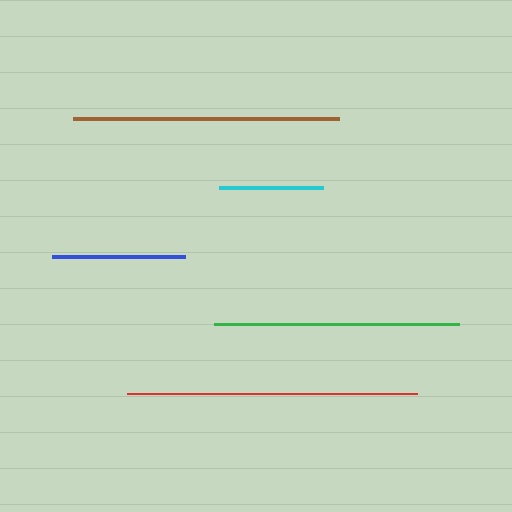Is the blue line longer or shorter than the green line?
The green line is longer than the blue line.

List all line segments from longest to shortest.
From longest to shortest: red, brown, green, blue, cyan.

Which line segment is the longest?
The red line is the longest at approximately 290 pixels.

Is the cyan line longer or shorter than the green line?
The green line is longer than the cyan line.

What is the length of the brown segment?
The brown segment is approximately 266 pixels long.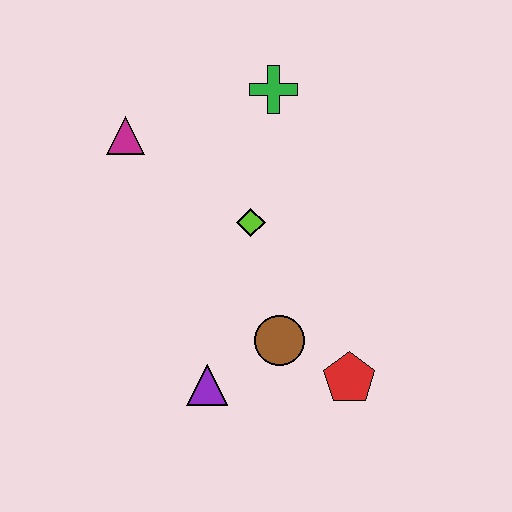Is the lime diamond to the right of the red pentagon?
No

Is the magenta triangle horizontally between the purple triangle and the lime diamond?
No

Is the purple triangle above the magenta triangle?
No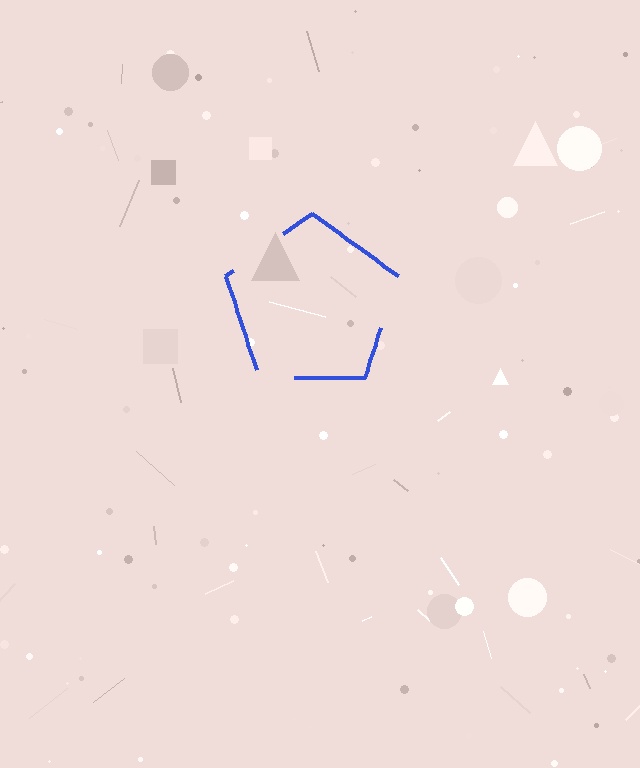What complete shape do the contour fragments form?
The contour fragments form a pentagon.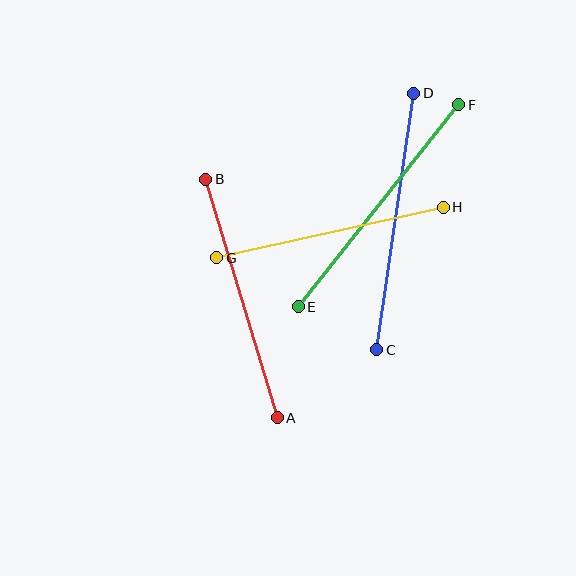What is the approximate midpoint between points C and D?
The midpoint is at approximately (395, 222) pixels.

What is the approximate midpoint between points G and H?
The midpoint is at approximately (330, 232) pixels.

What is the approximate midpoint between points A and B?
The midpoint is at approximately (241, 299) pixels.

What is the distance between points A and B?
The distance is approximately 249 pixels.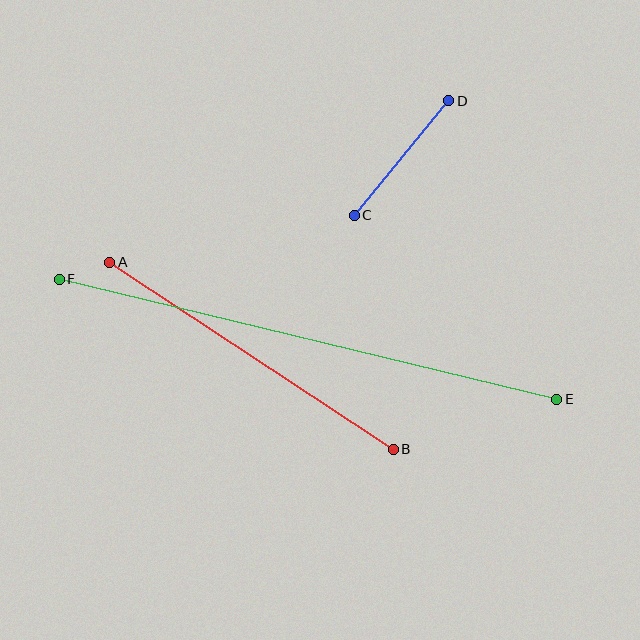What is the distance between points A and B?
The distance is approximately 339 pixels.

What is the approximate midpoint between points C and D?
The midpoint is at approximately (402, 158) pixels.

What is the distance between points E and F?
The distance is approximately 512 pixels.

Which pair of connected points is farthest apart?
Points E and F are farthest apart.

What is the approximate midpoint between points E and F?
The midpoint is at approximately (308, 339) pixels.